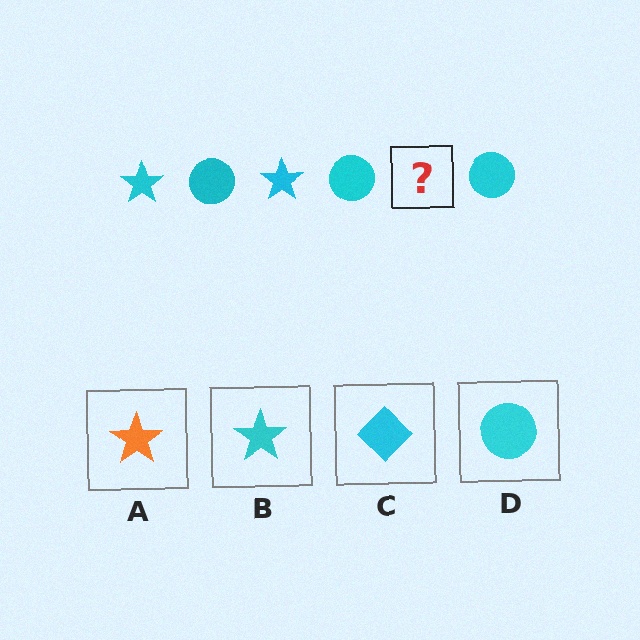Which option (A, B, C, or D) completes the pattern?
B.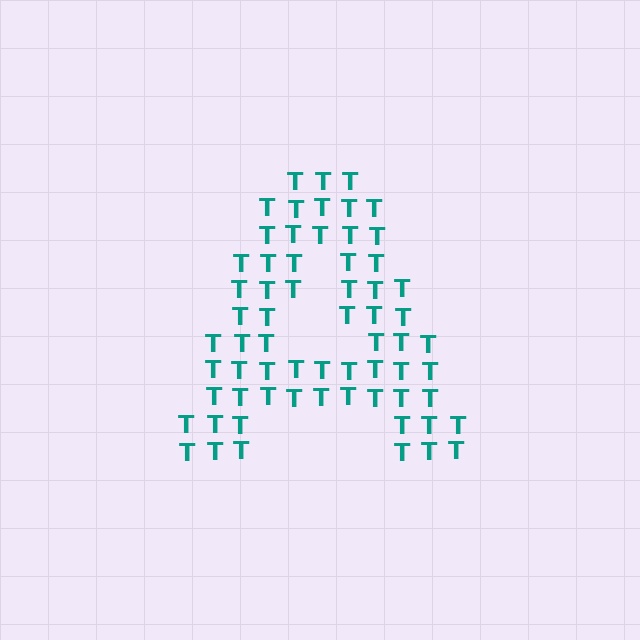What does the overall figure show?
The overall figure shows the letter A.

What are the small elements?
The small elements are letter T's.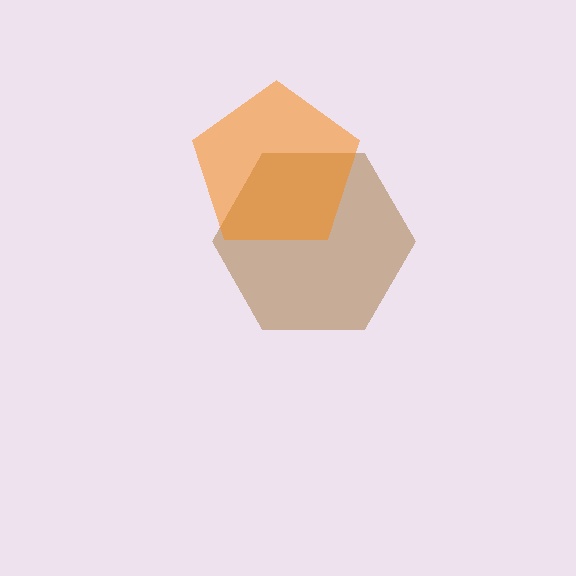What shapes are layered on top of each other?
The layered shapes are: a brown hexagon, an orange pentagon.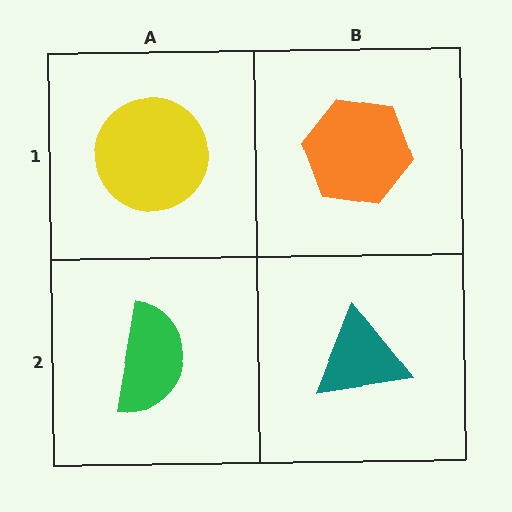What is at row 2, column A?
A green semicircle.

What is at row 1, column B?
An orange hexagon.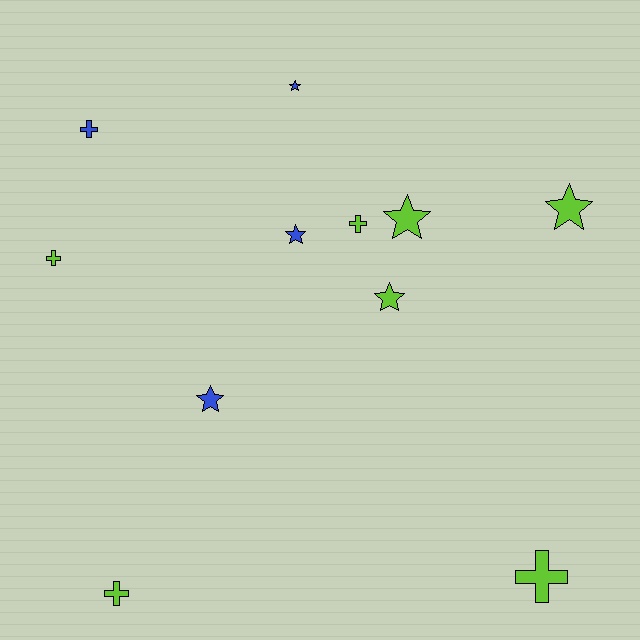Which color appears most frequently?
Lime, with 7 objects.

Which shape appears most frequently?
Star, with 6 objects.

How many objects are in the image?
There are 11 objects.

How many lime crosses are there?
There are 4 lime crosses.